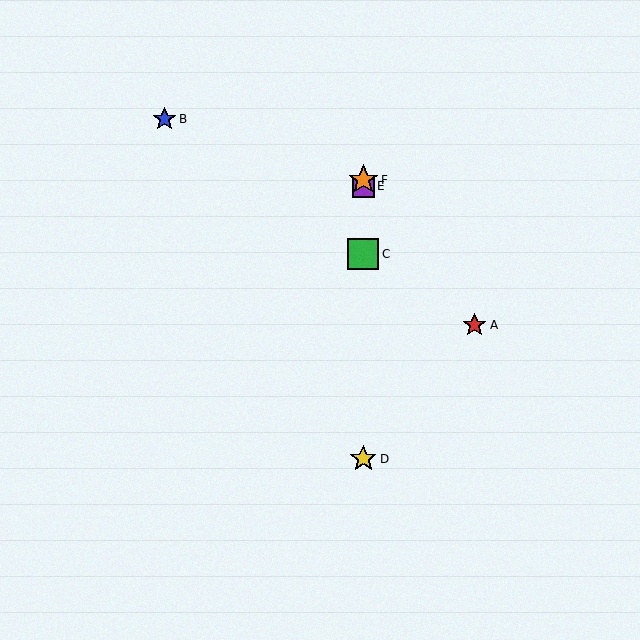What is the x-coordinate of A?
Object A is at x≈475.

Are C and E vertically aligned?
Yes, both are at x≈363.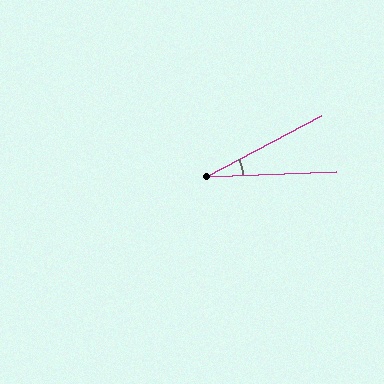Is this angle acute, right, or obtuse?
It is acute.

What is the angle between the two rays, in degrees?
Approximately 26 degrees.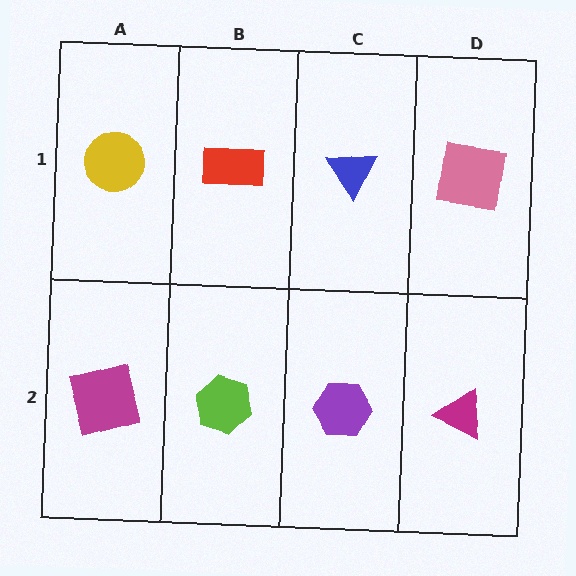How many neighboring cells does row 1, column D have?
2.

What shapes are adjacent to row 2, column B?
A red rectangle (row 1, column B), a magenta square (row 2, column A), a purple hexagon (row 2, column C).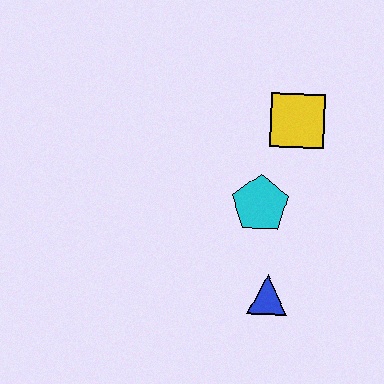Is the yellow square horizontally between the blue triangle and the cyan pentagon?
No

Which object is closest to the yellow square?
The cyan pentagon is closest to the yellow square.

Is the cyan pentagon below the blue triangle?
No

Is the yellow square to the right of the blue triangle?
Yes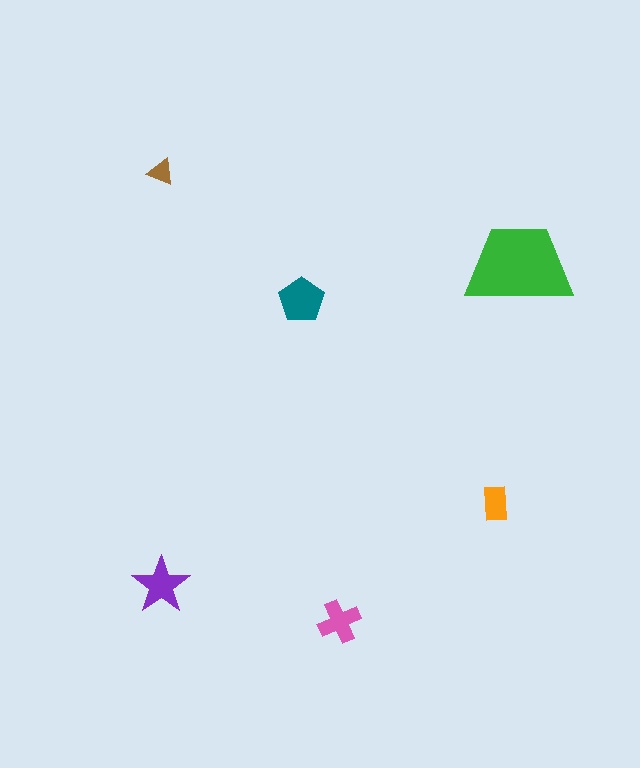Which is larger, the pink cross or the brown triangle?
The pink cross.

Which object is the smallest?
The brown triangle.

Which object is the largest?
The green trapezoid.